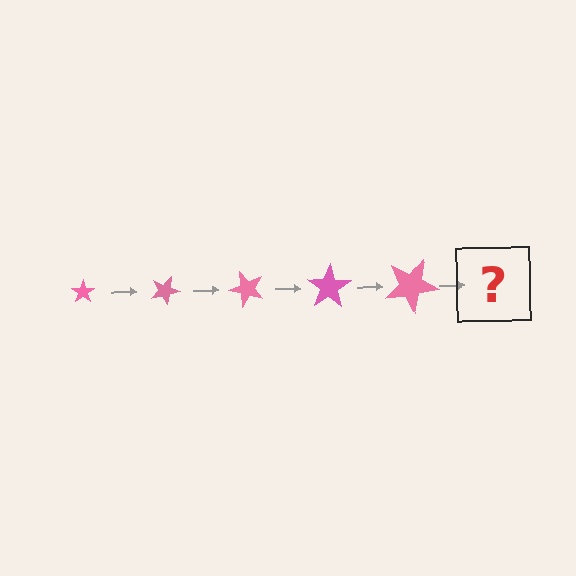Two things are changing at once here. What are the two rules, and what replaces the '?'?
The two rules are that the star grows larger each step and it rotates 25 degrees each step. The '?' should be a star, larger than the previous one and rotated 125 degrees from the start.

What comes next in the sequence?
The next element should be a star, larger than the previous one and rotated 125 degrees from the start.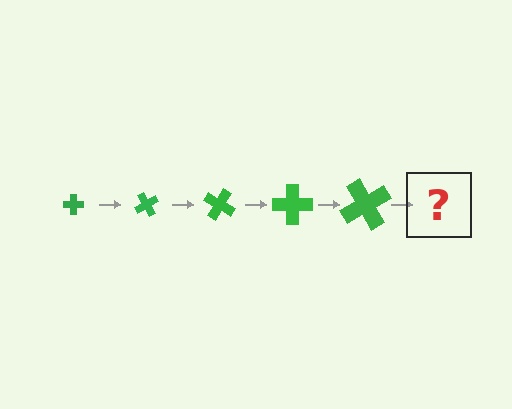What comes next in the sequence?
The next element should be a cross, larger than the previous one and rotated 300 degrees from the start.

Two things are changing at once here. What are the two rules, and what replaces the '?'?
The two rules are that the cross grows larger each step and it rotates 60 degrees each step. The '?' should be a cross, larger than the previous one and rotated 300 degrees from the start.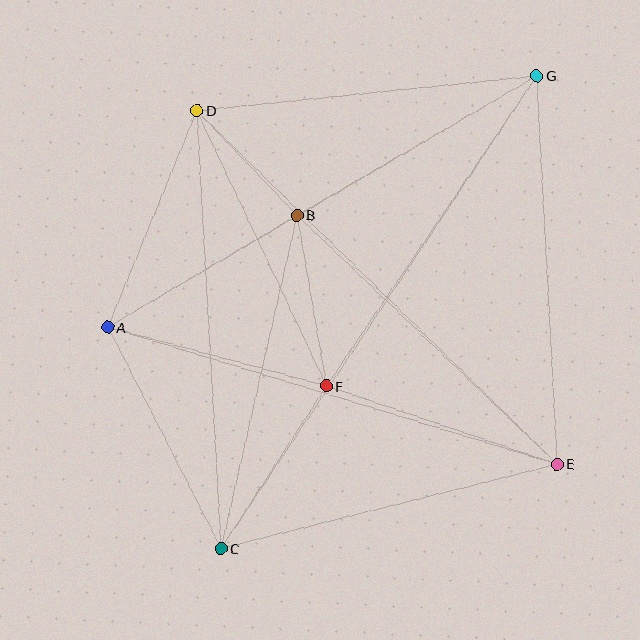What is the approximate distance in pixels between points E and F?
The distance between E and F is approximately 244 pixels.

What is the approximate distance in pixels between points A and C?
The distance between A and C is approximately 249 pixels.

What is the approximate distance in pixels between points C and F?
The distance between C and F is approximately 194 pixels.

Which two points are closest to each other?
Points B and D are closest to each other.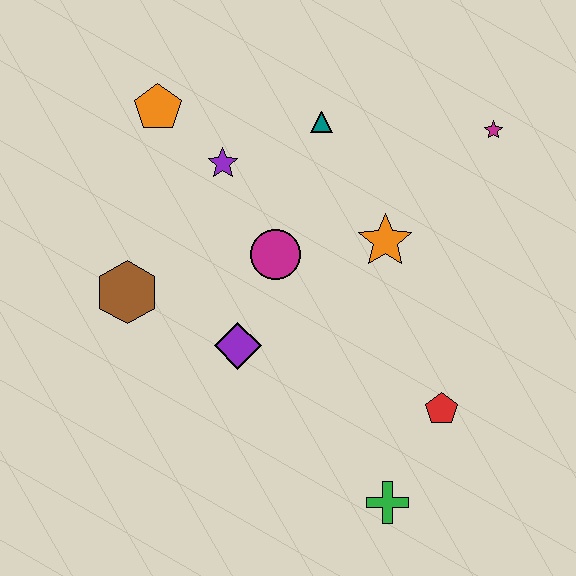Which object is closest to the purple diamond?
The magenta circle is closest to the purple diamond.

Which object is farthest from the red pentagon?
The orange pentagon is farthest from the red pentagon.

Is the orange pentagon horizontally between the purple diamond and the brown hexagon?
Yes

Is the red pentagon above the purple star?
No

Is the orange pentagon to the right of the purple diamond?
No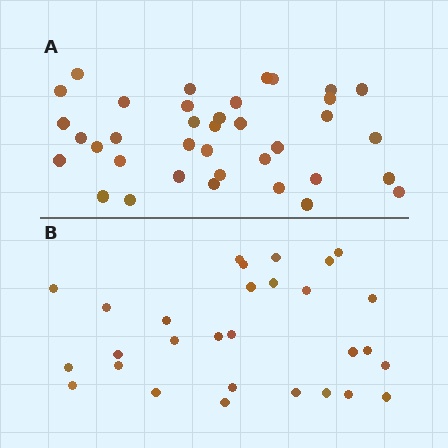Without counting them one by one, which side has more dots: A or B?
Region A (the top region) has more dots.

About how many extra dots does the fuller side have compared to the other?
Region A has roughly 8 or so more dots than region B.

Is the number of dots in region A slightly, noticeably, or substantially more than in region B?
Region A has noticeably more, but not dramatically so. The ratio is roughly 1.3 to 1.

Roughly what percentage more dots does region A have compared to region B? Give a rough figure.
About 30% more.